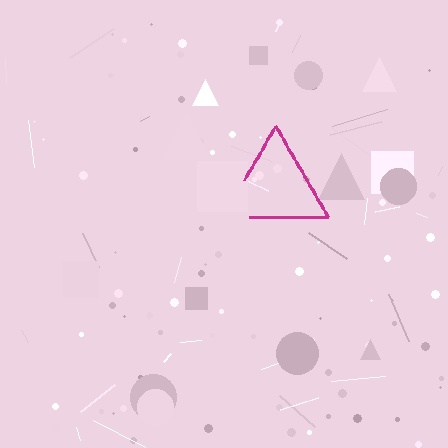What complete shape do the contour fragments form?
The contour fragments form a triangle.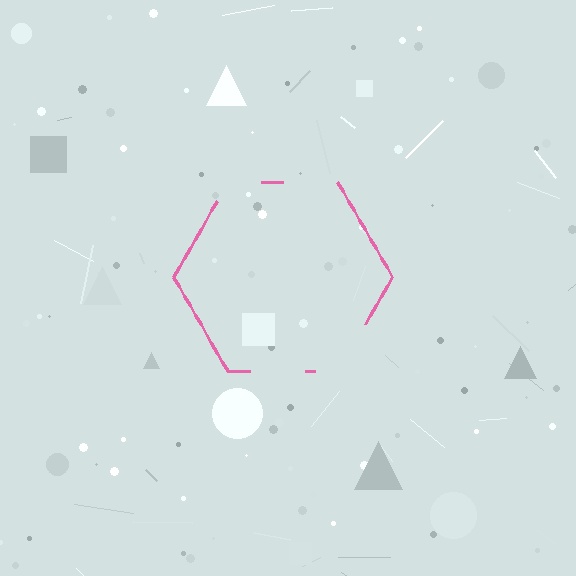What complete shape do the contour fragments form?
The contour fragments form a hexagon.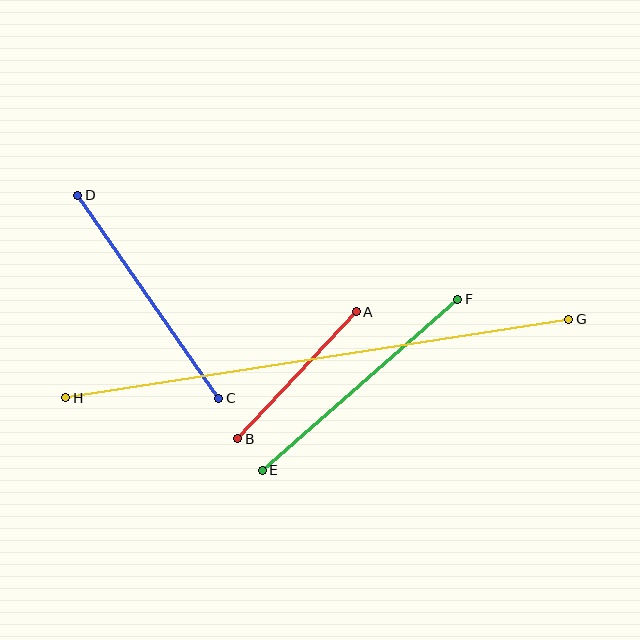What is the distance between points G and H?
The distance is approximately 509 pixels.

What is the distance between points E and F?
The distance is approximately 260 pixels.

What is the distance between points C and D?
The distance is approximately 247 pixels.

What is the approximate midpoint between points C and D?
The midpoint is at approximately (148, 297) pixels.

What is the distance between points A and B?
The distance is approximately 174 pixels.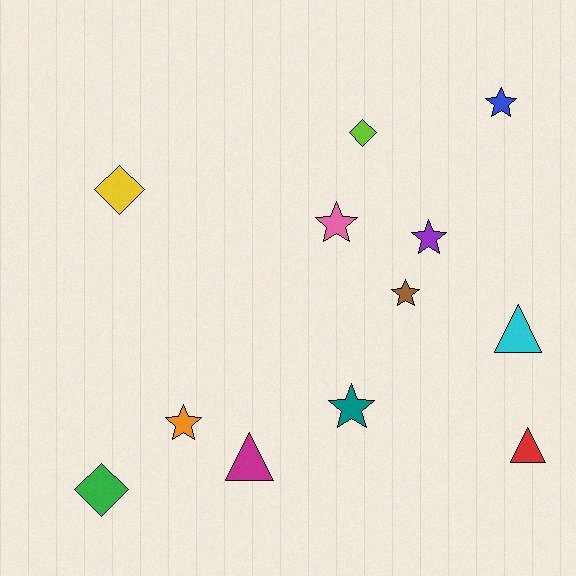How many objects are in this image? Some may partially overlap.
There are 12 objects.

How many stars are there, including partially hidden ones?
There are 6 stars.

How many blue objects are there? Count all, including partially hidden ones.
There is 1 blue object.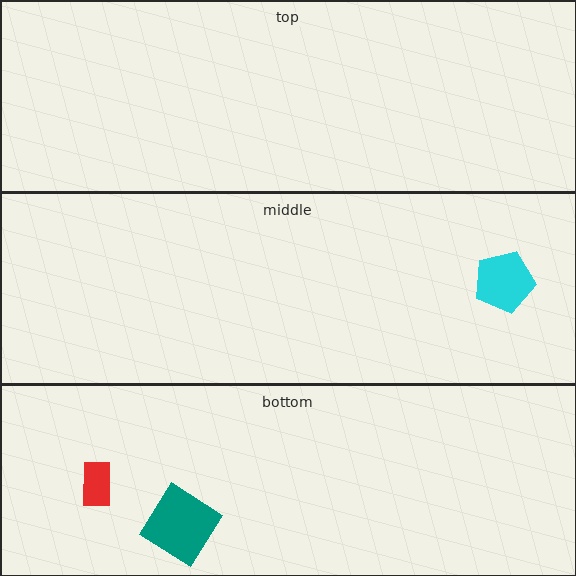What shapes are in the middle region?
The cyan pentagon.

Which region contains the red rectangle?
The bottom region.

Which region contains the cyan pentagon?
The middle region.